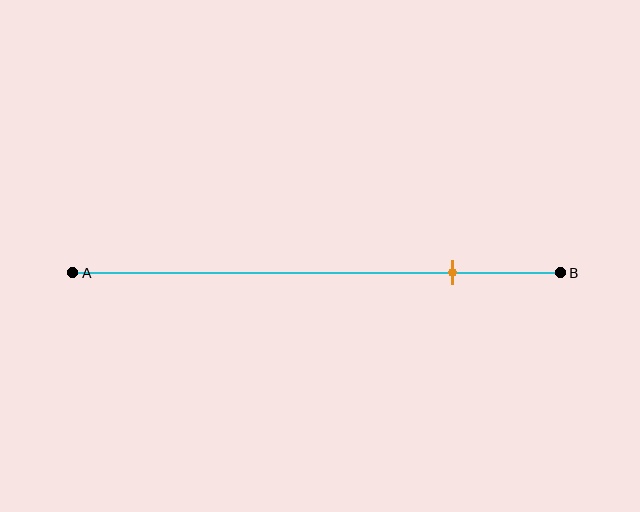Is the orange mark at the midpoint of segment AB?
No, the mark is at about 80% from A, not at the 50% midpoint.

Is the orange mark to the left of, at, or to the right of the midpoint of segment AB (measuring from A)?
The orange mark is to the right of the midpoint of segment AB.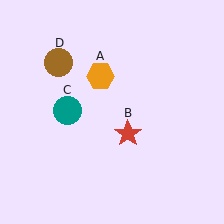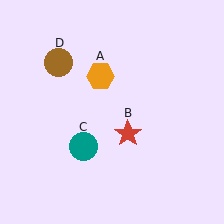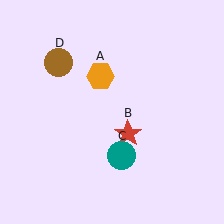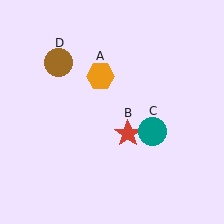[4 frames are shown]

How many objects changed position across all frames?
1 object changed position: teal circle (object C).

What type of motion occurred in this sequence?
The teal circle (object C) rotated counterclockwise around the center of the scene.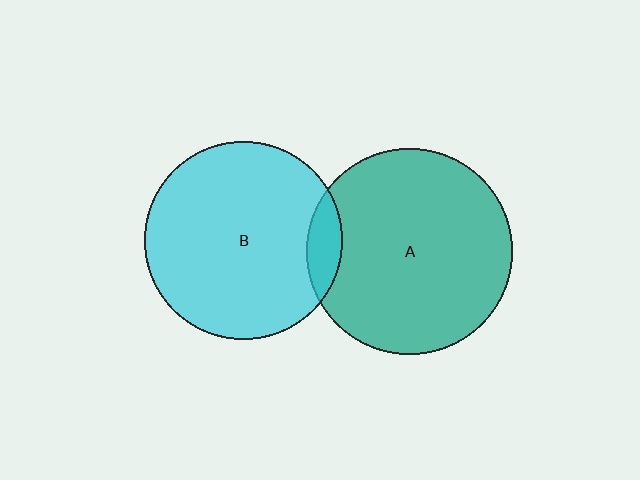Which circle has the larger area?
Circle A (teal).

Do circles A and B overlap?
Yes.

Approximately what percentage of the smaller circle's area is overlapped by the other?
Approximately 10%.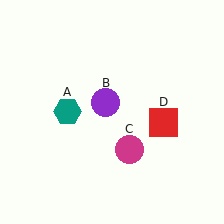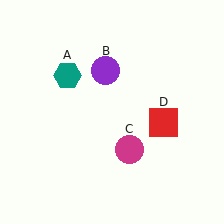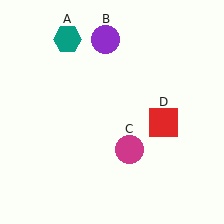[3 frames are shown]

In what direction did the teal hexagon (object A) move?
The teal hexagon (object A) moved up.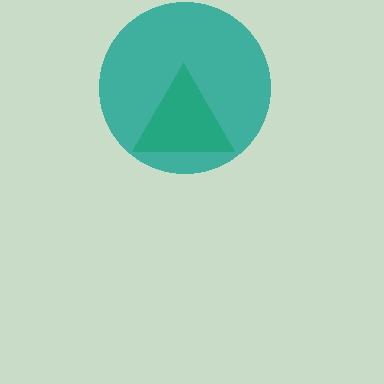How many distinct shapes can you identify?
There are 2 distinct shapes: a green triangle, a teal circle.